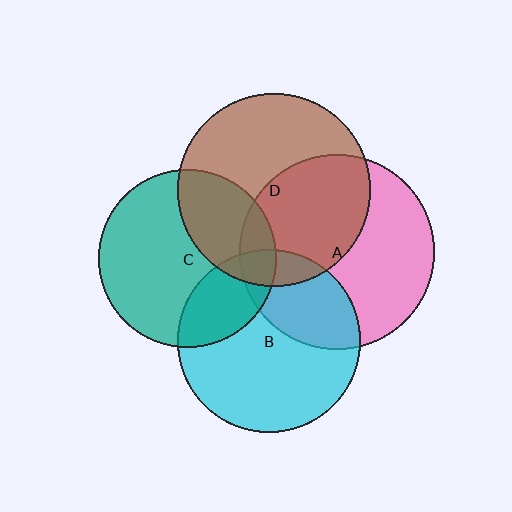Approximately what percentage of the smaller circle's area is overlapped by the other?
Approximately 30%.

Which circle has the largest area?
Circle A (pink).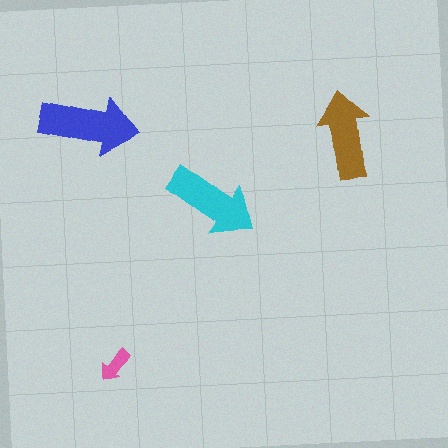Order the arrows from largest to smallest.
the blue one, the cyan one, the brown one, the pink one.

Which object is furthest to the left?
The blue arrow is leftmost.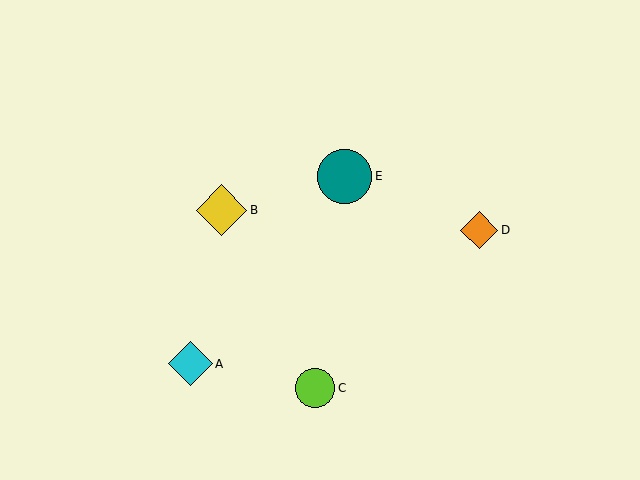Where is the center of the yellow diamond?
The center of the yellow diamond is at (222, 210).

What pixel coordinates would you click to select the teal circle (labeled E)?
Click at (345, 176) to select the teal circle E.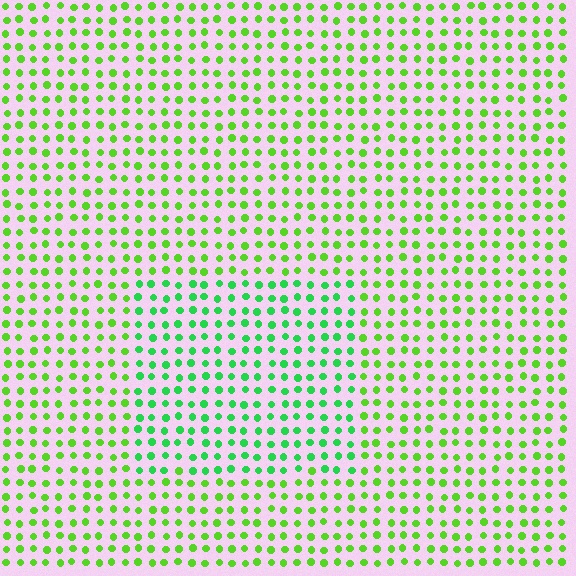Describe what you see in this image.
The image is filled with small lime elements in a uniform arrangement. A rectangle-shaped region is visible where the elements are tinted to a slightly different hue, forming a subtle color boundary.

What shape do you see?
I see a rectangle.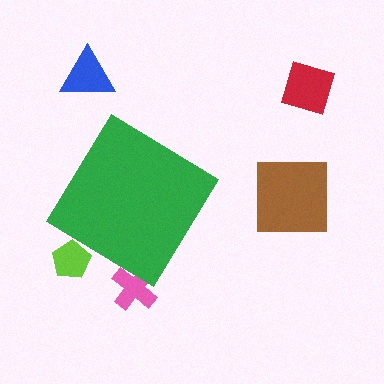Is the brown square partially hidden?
No, the brown square is fully visible.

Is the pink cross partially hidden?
Yes, the pink cross is partially hidden behind the green diamond.